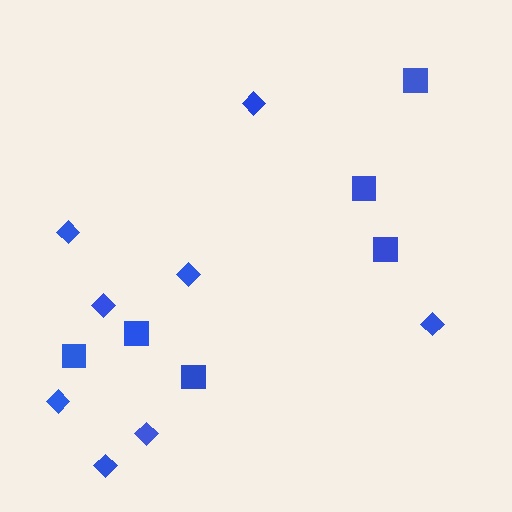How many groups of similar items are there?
There are 2 groups: one group of squares (6) and one group of diamonds (8).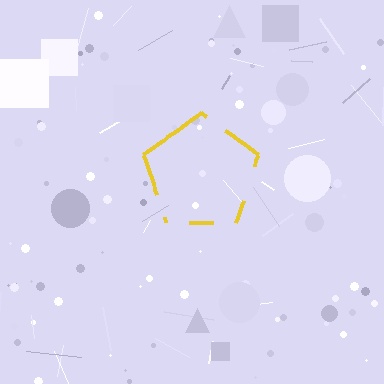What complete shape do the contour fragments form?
The contour fragments form a pentagon.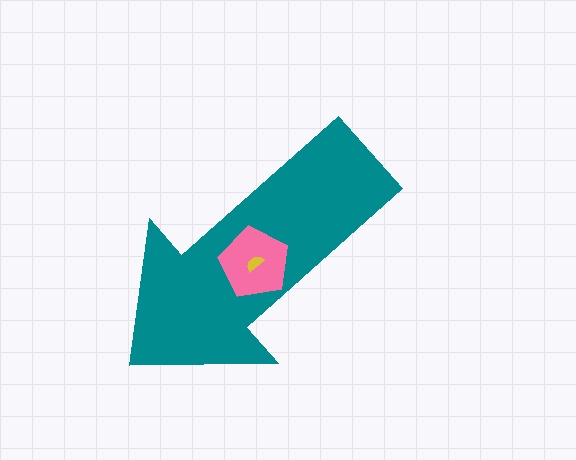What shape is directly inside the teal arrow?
The pink pentagon.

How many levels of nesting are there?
3.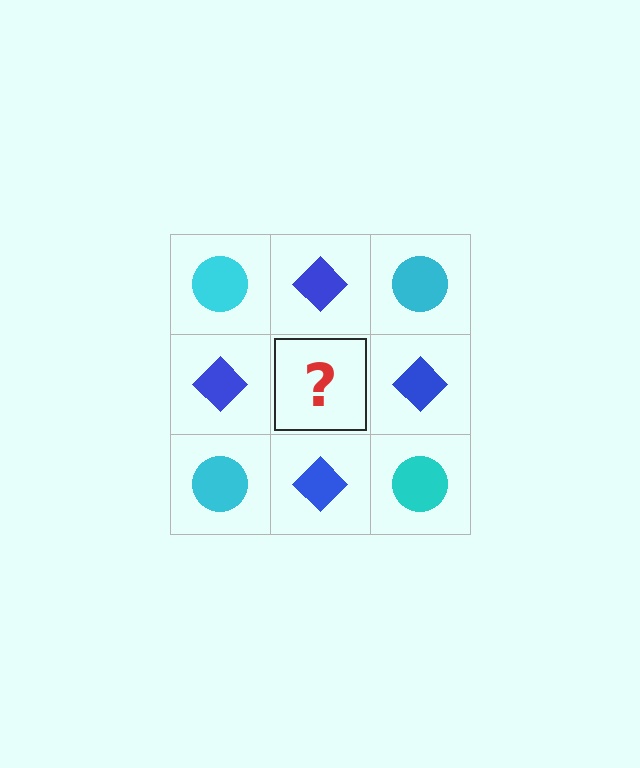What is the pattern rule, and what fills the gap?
The rule is that it alternates cyan circle and blue diamond in a checkerboard pattern. The gap should be filled with a cyan circle.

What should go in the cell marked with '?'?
The missing cell should contain a cyan circle.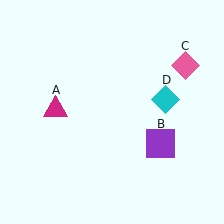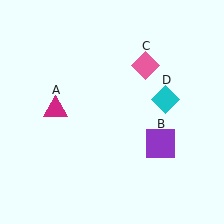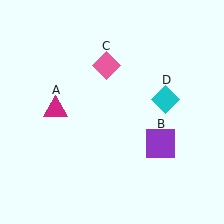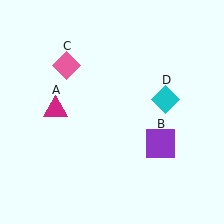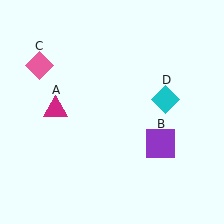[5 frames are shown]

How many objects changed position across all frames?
1 object changed position: pink diamond (object C).